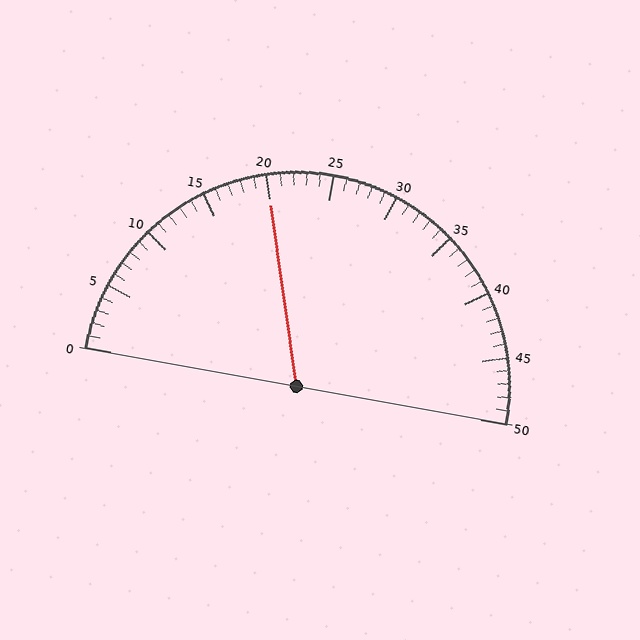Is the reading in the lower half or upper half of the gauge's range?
The reading is in the lower half of the range (0 to 50).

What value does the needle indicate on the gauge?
The needle indicates approximately 20.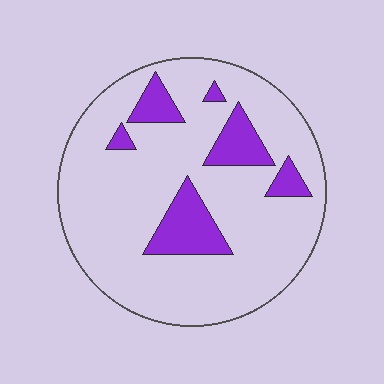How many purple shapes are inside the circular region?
6.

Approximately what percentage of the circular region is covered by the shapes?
Approximately 15%.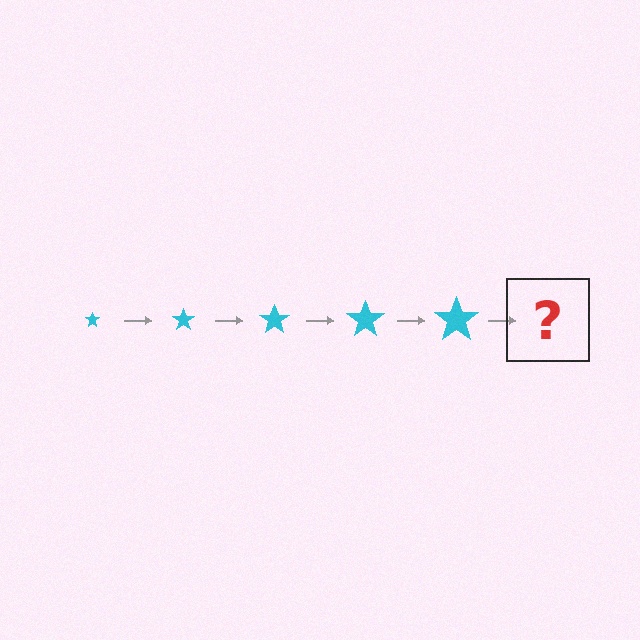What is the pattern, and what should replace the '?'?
The pattern is that the star gets progressively larger each step. The '?' should be a cyan star, larger than the previous one.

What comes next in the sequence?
The next element should be a cyan star, larger than the previous one.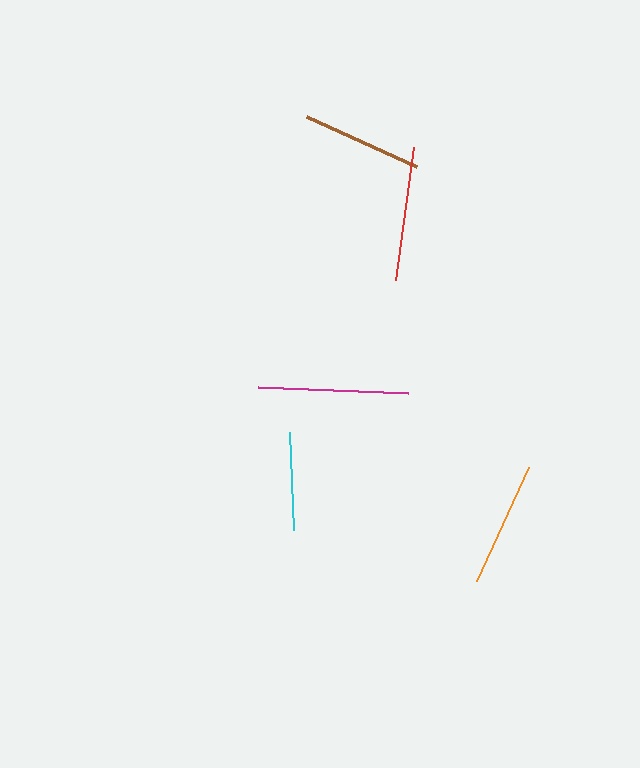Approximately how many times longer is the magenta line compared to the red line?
The magenta line is approximately 1.1 times the length of the red line.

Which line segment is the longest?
The magenta line is the longest at approximately 151 pixels.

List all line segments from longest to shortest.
From longest to shortest: magenta, red, orange, brown, cyan.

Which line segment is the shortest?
The cyan line is the shortest at approximately 98 pixels.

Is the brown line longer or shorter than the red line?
The red line is longer than the brown line.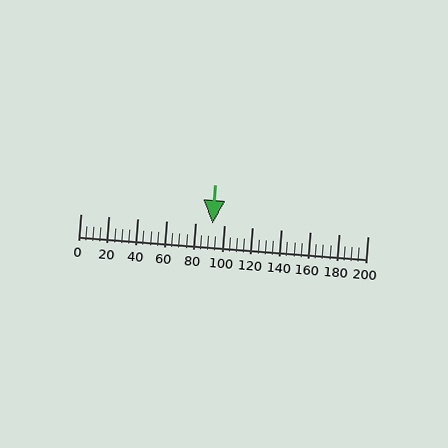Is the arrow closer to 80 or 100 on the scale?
The arrow is closer to 100.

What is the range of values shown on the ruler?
The ruler shows values from 0 to 200.